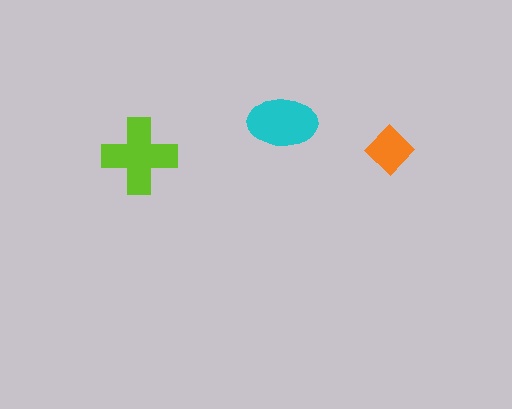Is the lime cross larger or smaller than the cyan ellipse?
Larger.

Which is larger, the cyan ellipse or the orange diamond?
The cyan ellipse.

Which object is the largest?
The lime cross.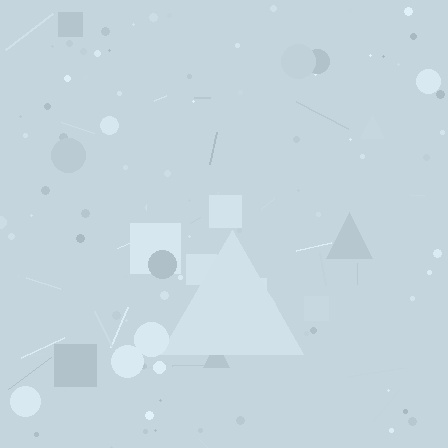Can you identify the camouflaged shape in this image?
The camouflaged shape is a triangle.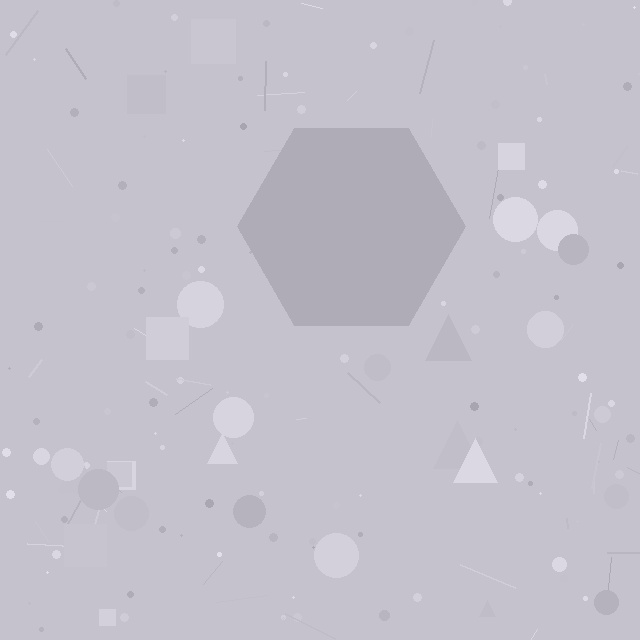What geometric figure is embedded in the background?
A hexagon is embedded in the background.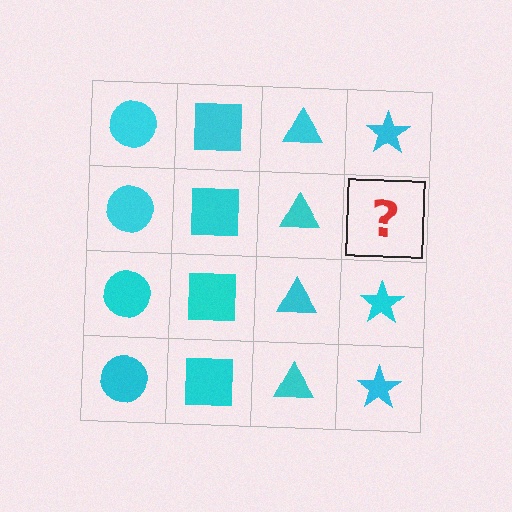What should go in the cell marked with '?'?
The missing cell should contain a cyan star.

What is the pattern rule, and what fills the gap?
The rule is that each column has a consistent shape. The gap should be filled with a cyan star.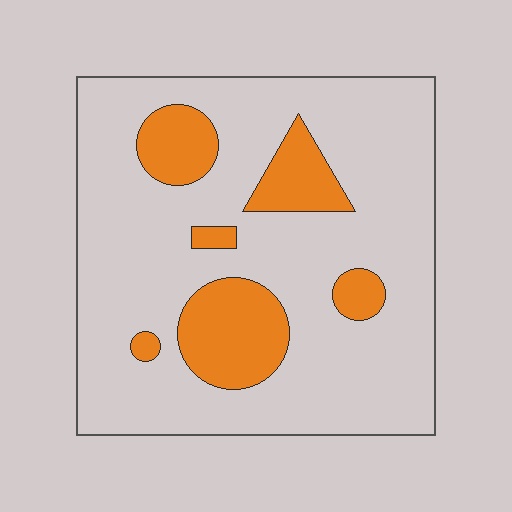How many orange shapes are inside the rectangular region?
6.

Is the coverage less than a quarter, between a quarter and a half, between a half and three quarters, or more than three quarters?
Less than a quarter.